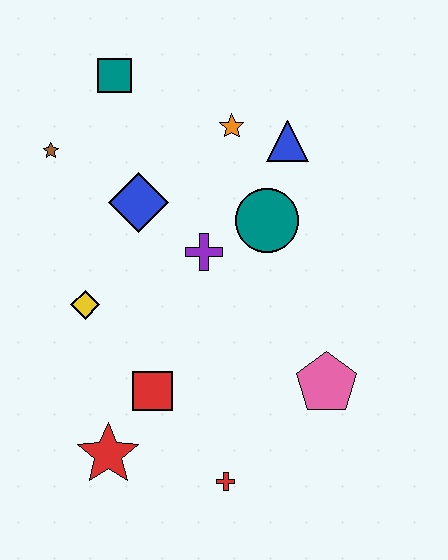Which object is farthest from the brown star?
The red cross is farthest from the brown star.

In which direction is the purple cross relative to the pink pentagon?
The purple cross is above the pink pentagon.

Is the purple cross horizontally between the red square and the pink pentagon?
Yes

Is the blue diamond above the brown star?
No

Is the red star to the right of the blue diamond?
No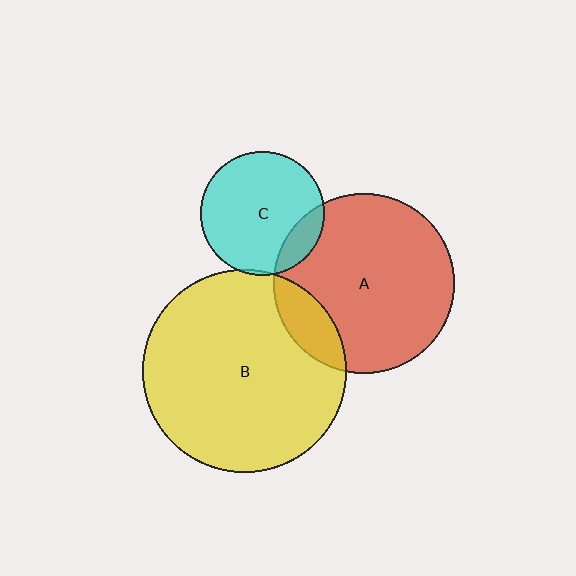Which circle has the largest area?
Circle B (yellow).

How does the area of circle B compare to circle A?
Approximately 1.3 times.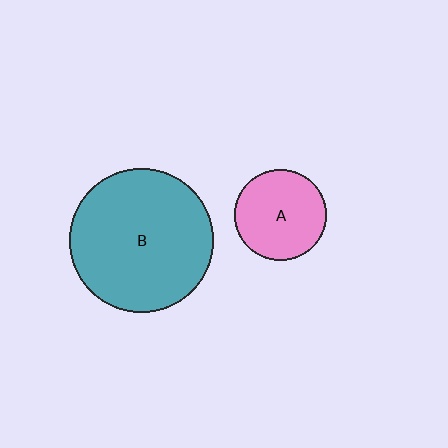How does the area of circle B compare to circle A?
Approximately 2.5 times.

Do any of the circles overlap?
No, none of the circles overlap.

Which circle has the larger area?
Circle B (teal).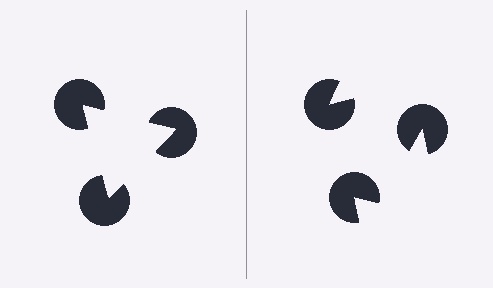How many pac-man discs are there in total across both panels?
6 — 3 on each side.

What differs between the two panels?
The pac-man discs are positioned identically on both sides; only the wedge orientations differ. On the left they align to a triangle; on the right they are misaligned.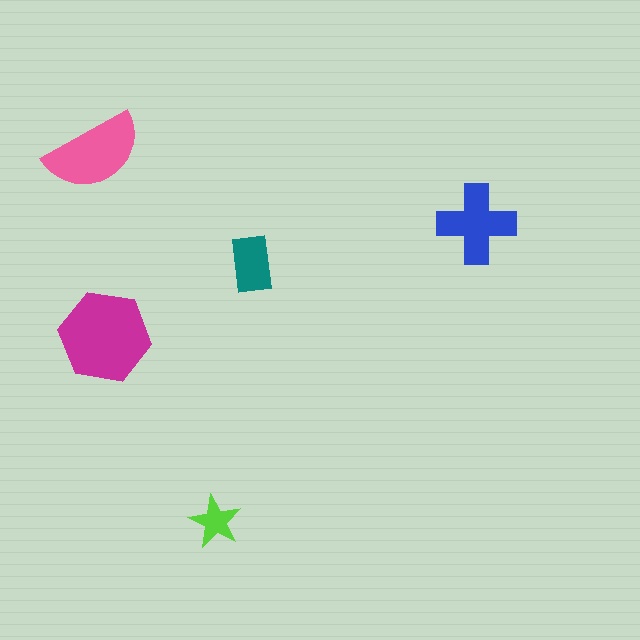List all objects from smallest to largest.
The lime star, the teal rectangle, the blue cross, the pink semicircle, the magenta hexagon.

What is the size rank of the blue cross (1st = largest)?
3rd.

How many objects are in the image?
There are 5 objects in the image.